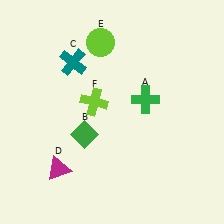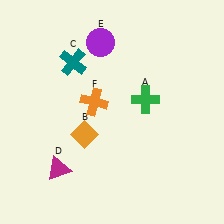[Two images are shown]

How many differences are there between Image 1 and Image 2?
There are 3 differences between the two images.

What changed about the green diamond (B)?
In Image 1, B is green. In Image 2, it changed to orange.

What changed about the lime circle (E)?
In Image 1, E is lime. In Image 2, it changed to purple.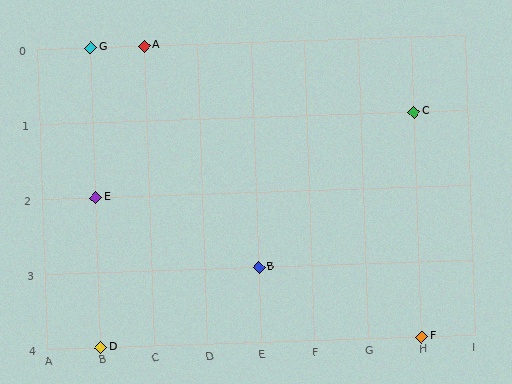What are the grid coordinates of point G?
Point G is at grid coordinates (B, 0).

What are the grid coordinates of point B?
Point B is at grid coordinates (E, 3).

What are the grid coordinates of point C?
Point C is at grid coordinates (H, 1).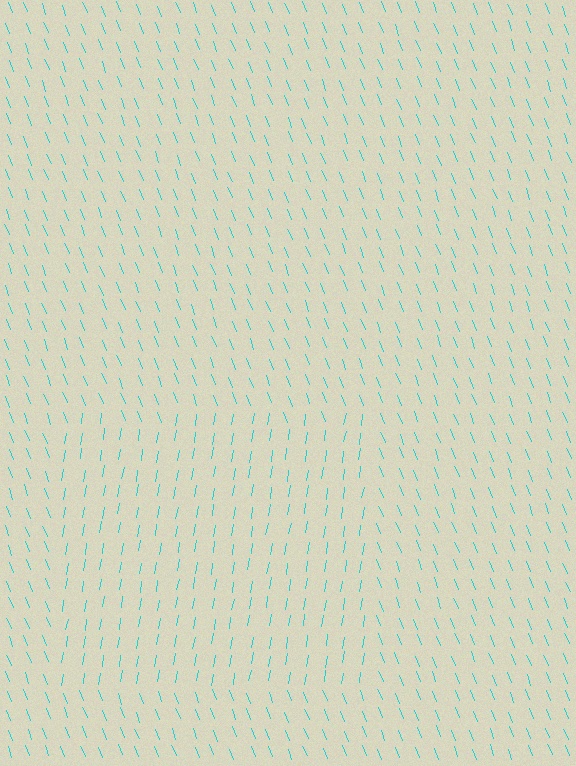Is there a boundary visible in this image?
Yes, there is a texture boundary formed by a change in line orientation.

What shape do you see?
I see a rectangle.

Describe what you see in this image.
The image is filled with small cyan line segments. A rectangle region in the image has lines oriented differently from the surrounding lines, creating a visible texture boundary.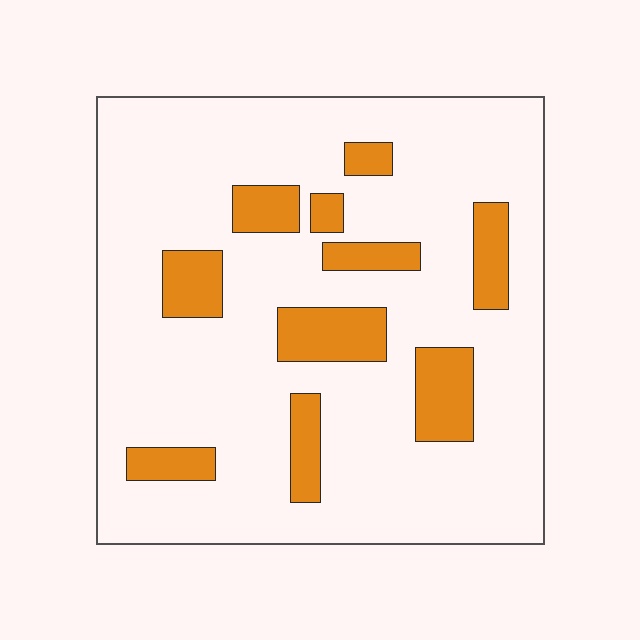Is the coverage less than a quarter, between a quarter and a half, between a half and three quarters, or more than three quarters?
Less than a quarter.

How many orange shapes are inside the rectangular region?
10.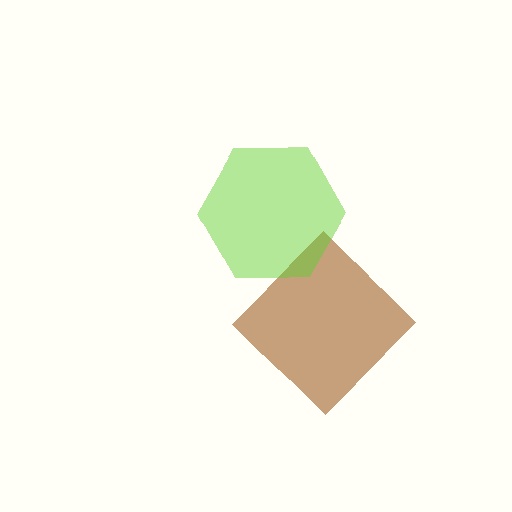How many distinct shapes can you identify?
There are 2 distinct shapes: a brown diamond, a lime hexagon.